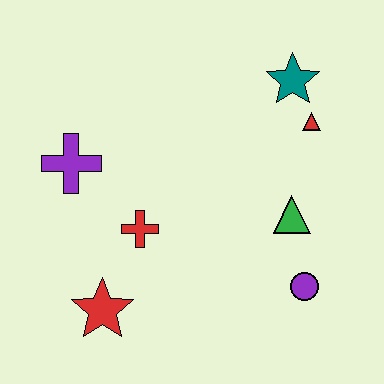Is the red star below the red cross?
Yes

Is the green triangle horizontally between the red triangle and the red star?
Yes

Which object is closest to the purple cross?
The red cross is closest to the purple cross.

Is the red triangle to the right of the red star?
Yes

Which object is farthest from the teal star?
The red star is farthest from the teal star.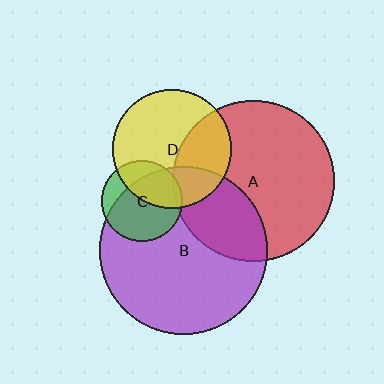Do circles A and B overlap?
Yes.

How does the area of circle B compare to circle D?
Approximately 2.0 times.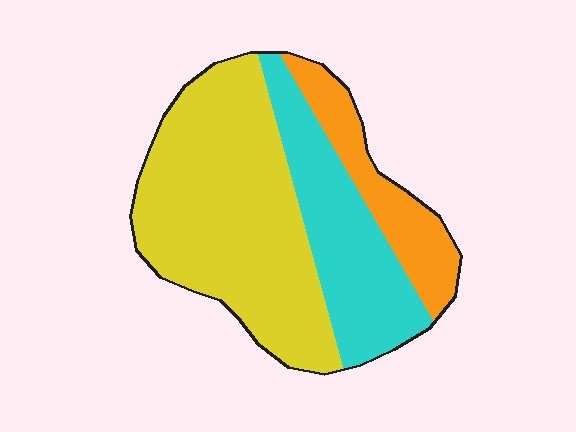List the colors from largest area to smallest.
From largest to smallest: yellow, cyan, orange.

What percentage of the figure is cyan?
Cyan covers around 30% of the figure.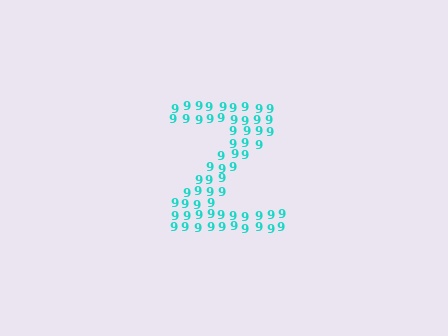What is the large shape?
The large shape is the letter Z.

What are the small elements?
The small elements are digit 9's.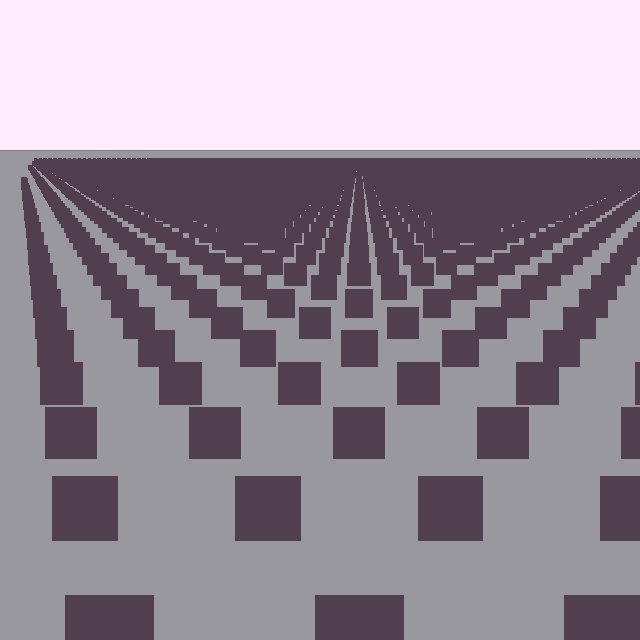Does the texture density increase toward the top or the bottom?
Density increases toward the top.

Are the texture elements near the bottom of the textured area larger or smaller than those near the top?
Larger. Near the bottom, elements are closer to the viewer and appear at a bigger on-screen size.